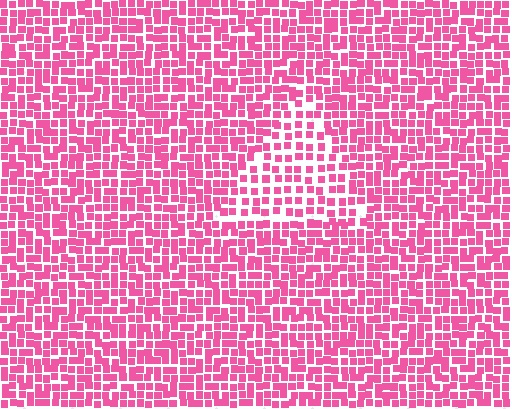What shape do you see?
I see a triangle.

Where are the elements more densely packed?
The elements are more densely packed outside the triangle boundary.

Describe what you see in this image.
The image contains small pink elements arranged at two different densities. A triangle-shaped region is visible where the elements are less densely packed than the surrounding area.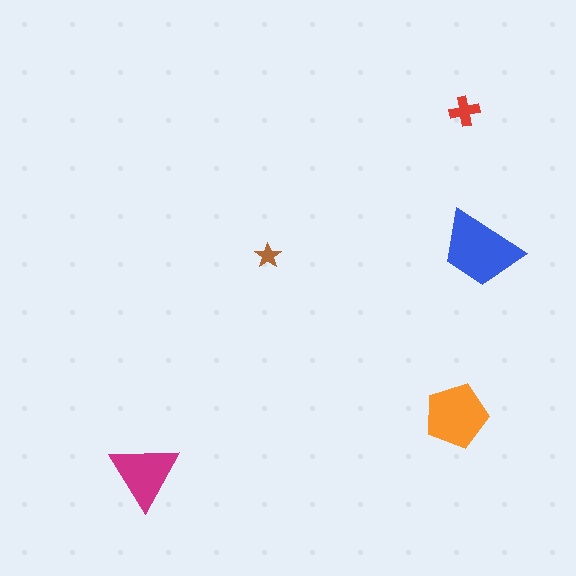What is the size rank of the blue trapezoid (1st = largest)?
1st.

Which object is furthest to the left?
The magenta triangle is leftmost.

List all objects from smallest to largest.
The brown star, the red cross, the magenta triangle, the orange pentagon, the blue trapezoid.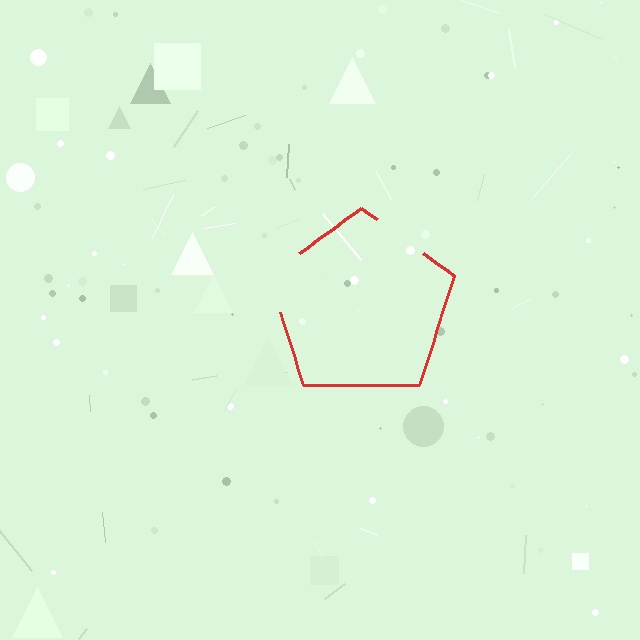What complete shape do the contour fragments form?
The contour fragments form a pentagon.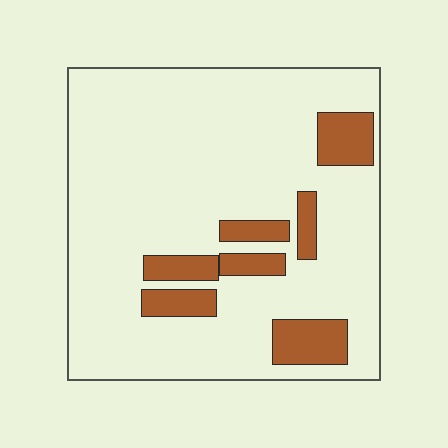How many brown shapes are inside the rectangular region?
7.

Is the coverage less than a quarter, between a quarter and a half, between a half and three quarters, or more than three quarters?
Less than a quarter.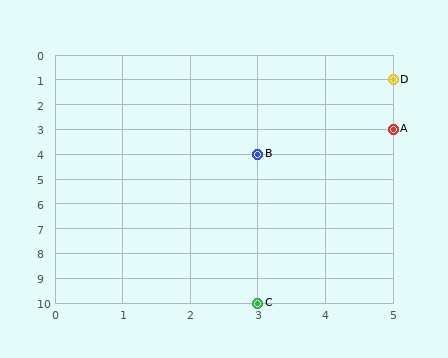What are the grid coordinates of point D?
Point D is at grid coordinates (5, 1).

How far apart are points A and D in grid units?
Points A and D are 2 rows apart.